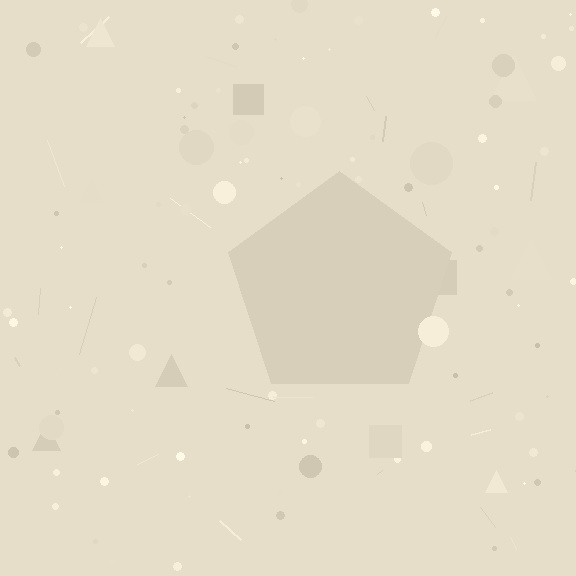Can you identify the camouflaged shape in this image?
The camouflaged shape is a pentagon.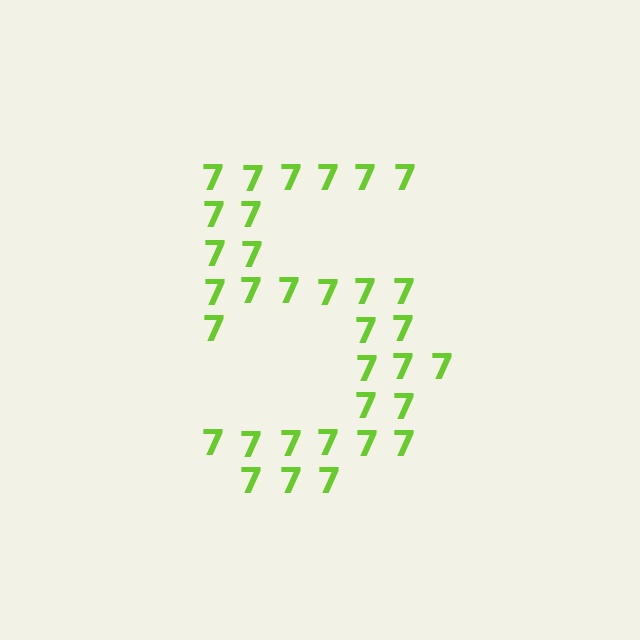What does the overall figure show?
The overall figure shows the digit 5.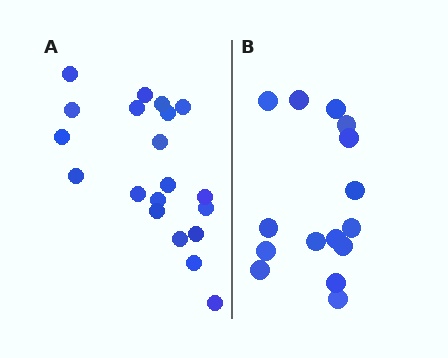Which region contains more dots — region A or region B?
Region A (the left region) has more dots.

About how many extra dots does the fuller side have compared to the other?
Region A has about 5 more dots than region B.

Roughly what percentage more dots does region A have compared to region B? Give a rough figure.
About 35% more.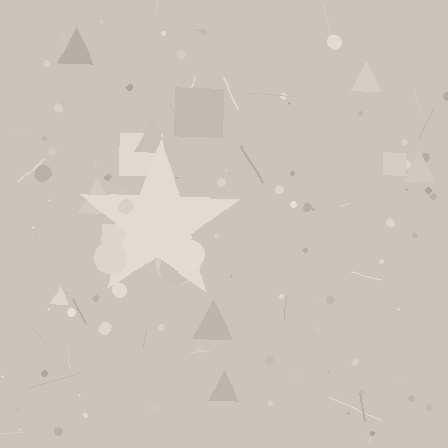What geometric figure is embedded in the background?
A star is embedded in the background.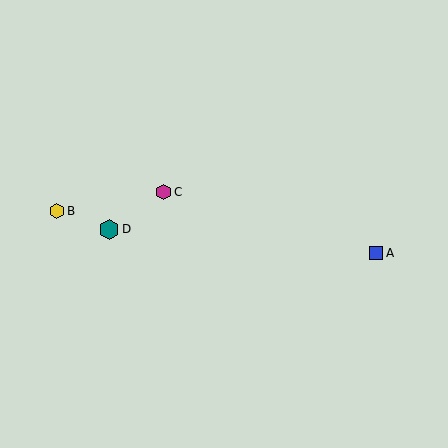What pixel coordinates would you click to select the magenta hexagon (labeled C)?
Click at (164, 192) to select the magenta hexagon C.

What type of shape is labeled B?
Shape B is a yellow hexagon.